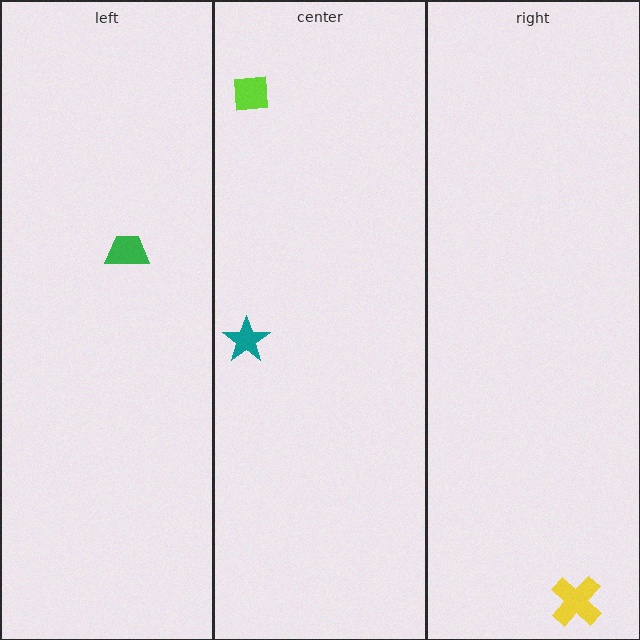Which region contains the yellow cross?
The right region.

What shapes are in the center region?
The lime square, the teal star.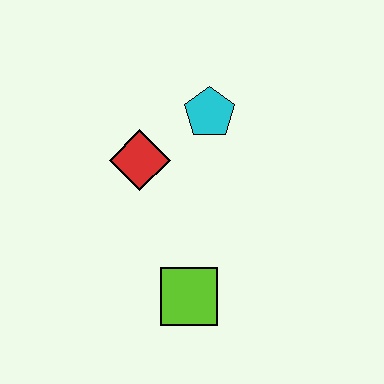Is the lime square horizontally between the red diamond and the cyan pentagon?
Yes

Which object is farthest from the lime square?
The cyan pentagon is farthest from the lime square.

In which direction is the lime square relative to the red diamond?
The lime square is below the red diamond.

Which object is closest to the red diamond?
The cyan pentagon is closest to the red diamond.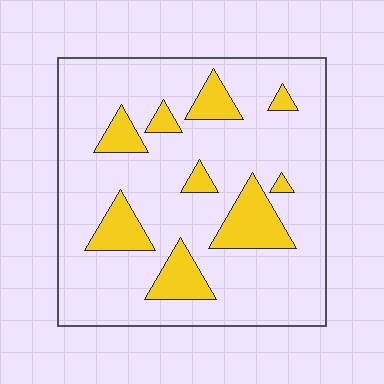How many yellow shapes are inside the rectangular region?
9.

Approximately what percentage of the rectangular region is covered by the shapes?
Approximately 20%.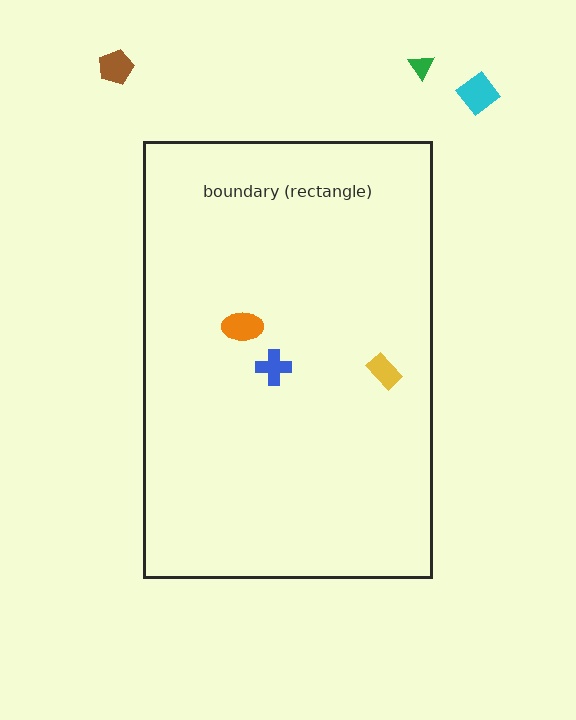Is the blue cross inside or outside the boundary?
Inside.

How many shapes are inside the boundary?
3 inside, 3 outside.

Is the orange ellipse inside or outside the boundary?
Inside.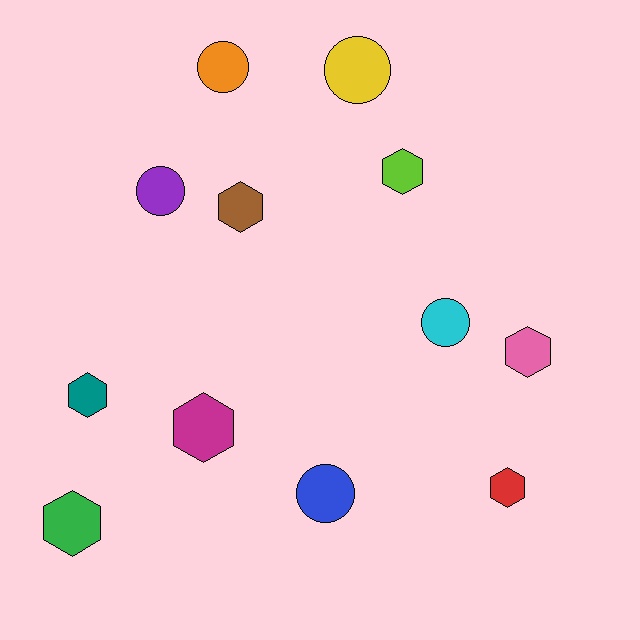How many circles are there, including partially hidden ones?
There are 5 circles.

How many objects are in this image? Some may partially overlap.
There are 12 objects.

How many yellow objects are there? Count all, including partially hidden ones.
There is 1 yellow object.